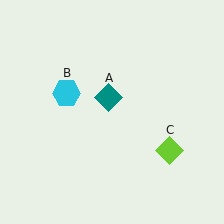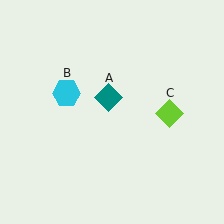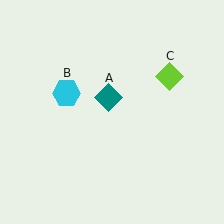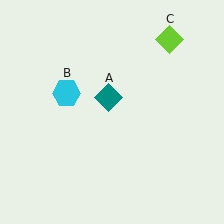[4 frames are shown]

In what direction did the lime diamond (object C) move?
The lime diamond (object C) moved up.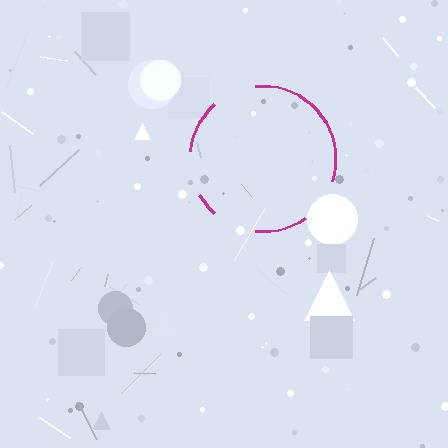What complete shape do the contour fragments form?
The contour fragments form a circle.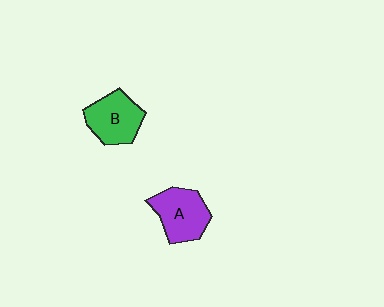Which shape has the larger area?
Shape A (purple).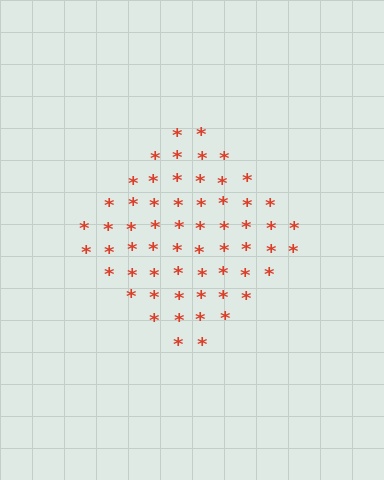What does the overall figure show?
The overall figure shows a diamond.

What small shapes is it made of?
It is made of small asterisks.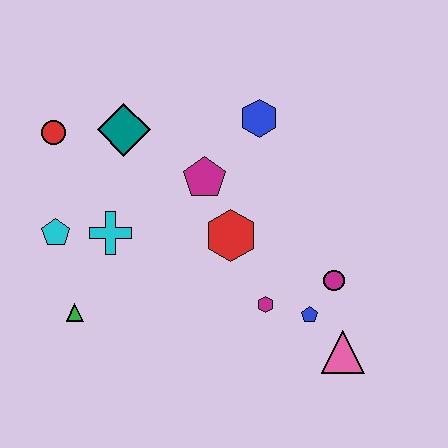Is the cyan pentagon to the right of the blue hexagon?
No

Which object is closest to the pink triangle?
The blue pentagon is closest to the pink triangle.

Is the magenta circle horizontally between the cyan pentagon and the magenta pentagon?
No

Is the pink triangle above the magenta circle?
No